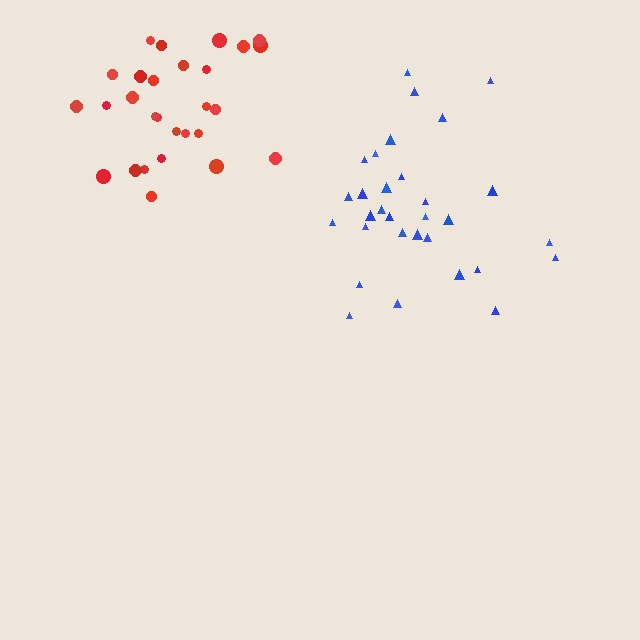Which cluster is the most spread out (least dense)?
Blue.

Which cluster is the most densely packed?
Red.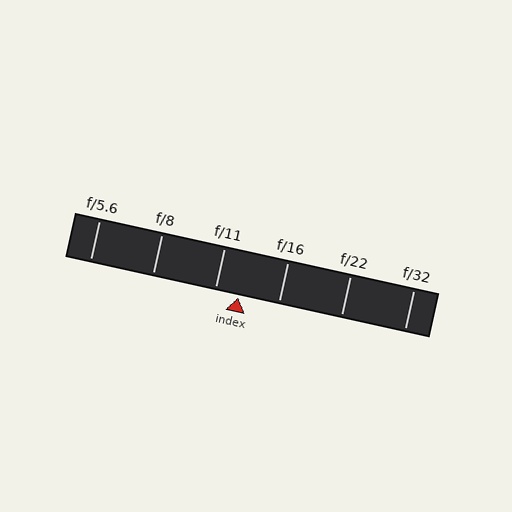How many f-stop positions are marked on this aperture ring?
There are 6 f-stop positions marked.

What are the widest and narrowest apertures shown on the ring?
The widest aperture shown is f/5.6 and the narrowest is f/32.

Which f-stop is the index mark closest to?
The index mark is closest to f/11.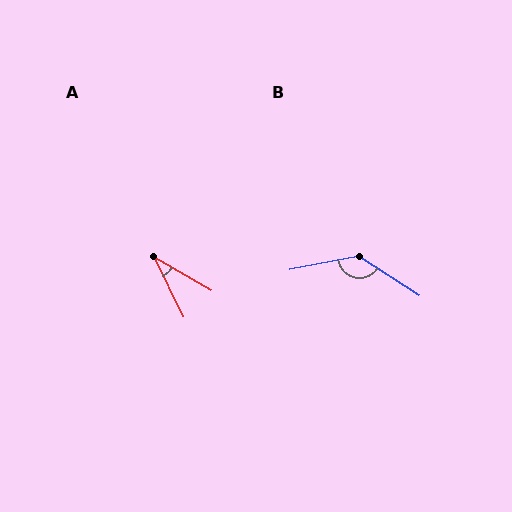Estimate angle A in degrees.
Approximately 34 degrees.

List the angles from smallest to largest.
A (34°), B (137°).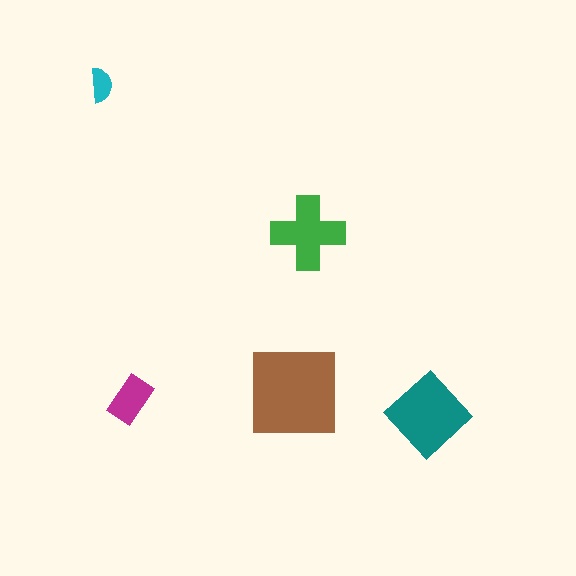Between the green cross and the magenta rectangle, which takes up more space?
The green cross.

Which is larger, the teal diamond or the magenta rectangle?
The teal diamond.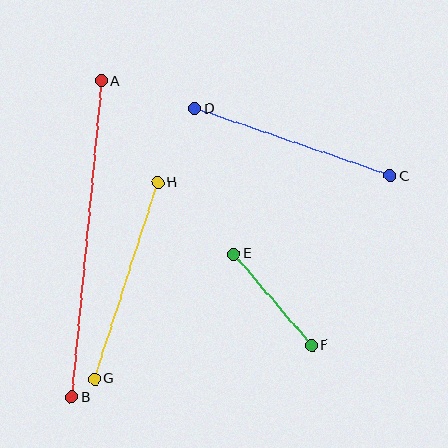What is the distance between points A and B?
The distance is approximately 317 pixels.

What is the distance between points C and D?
The distance is approximately 207 pixels.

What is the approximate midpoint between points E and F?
The midpoint is at approximately (273, 300) pixels.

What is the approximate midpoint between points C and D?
The midpoint is at approximately (292, 142) pixels.